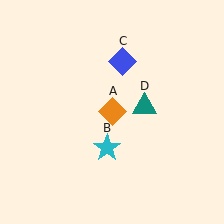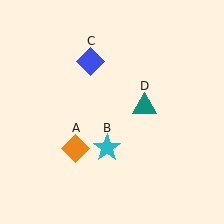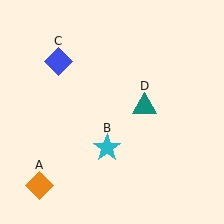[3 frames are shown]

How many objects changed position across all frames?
2 objects changed position: orange diamond (object A), blue diamond (object C).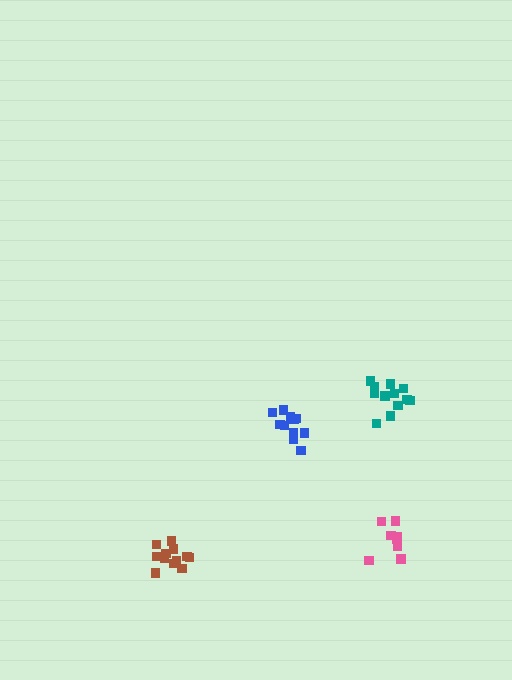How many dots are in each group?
Group 1: 12 dots, Group 2: 12 dots, Group 3: 11 dots, Group 4: 8 dots (43 total).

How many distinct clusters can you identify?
There are 4 distinct clusters.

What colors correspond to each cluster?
The clusters are colored: teal, brown, blue, pink.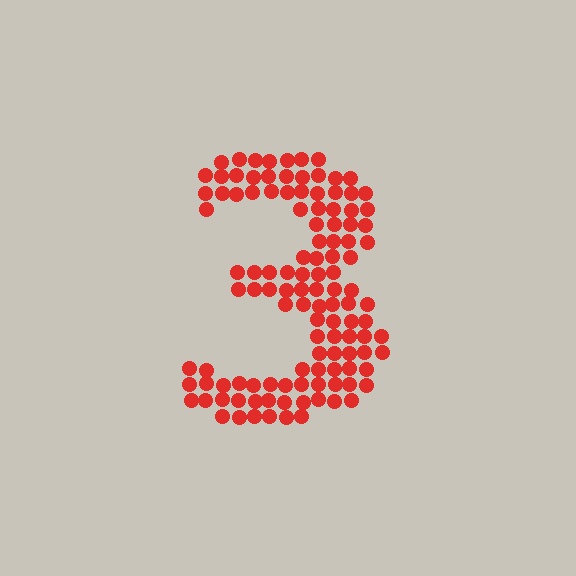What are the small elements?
The small elements are circles.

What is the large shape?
The large shape is the digit 3.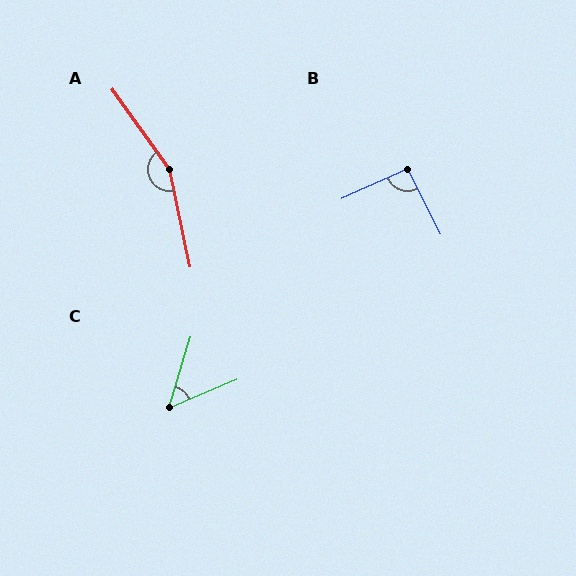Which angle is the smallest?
C, at approximately 50 degrees.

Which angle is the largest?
A, at approximately 157 degrees.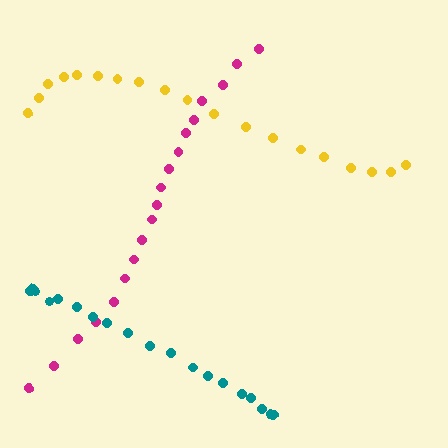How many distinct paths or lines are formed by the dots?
There are 3 distinct paths.